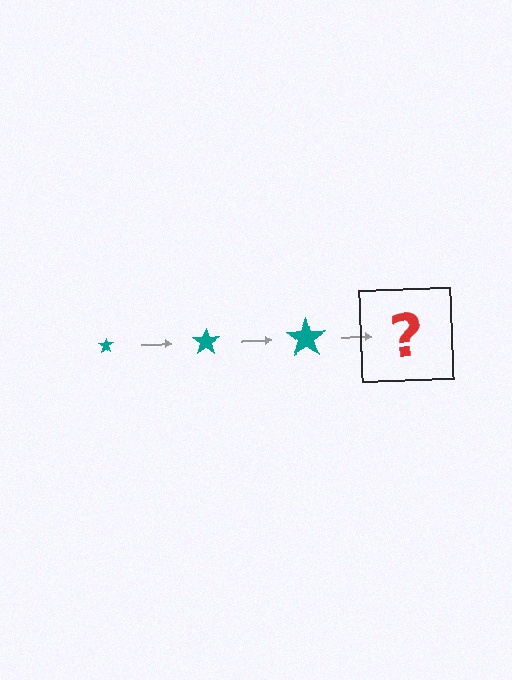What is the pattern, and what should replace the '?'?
The pattern is that the star gets progressively larger each step. The '?' should be a teal star, larger than the previous one.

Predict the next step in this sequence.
The next step is a teal star, larger than the previous one.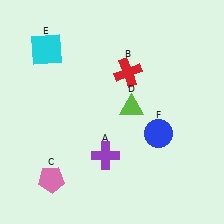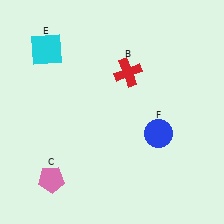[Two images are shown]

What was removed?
The purple cross (A), the lime triangle (D) were removed in Image 2.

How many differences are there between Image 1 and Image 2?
There are 2 differences between the two images.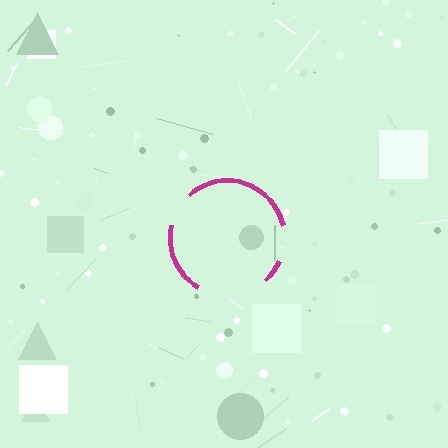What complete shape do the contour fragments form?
The contour fragments form a circle.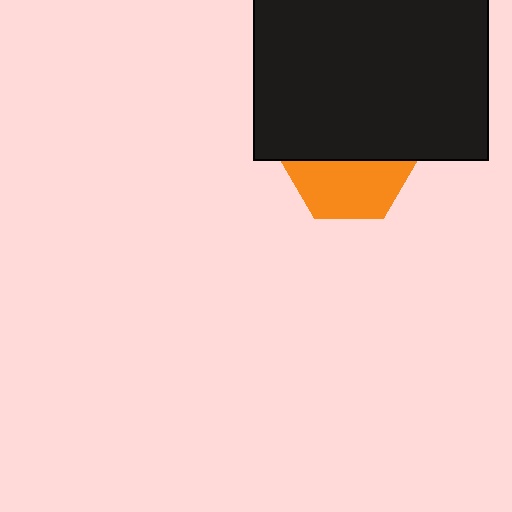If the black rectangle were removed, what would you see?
You would see the complete orange hexagon.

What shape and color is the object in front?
The object in front is a black rectangle.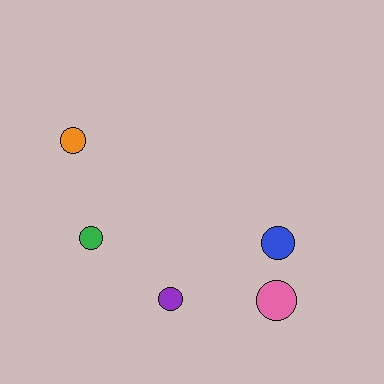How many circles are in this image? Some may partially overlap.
There are 5 circles.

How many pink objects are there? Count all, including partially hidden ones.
There is 1 pink object.